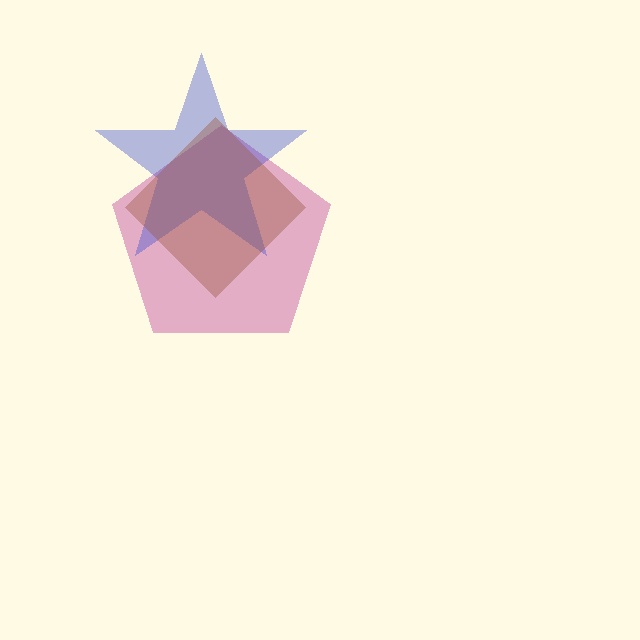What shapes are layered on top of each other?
The layered shapes are: a magenta pentagon, a blue star, a brown diamond.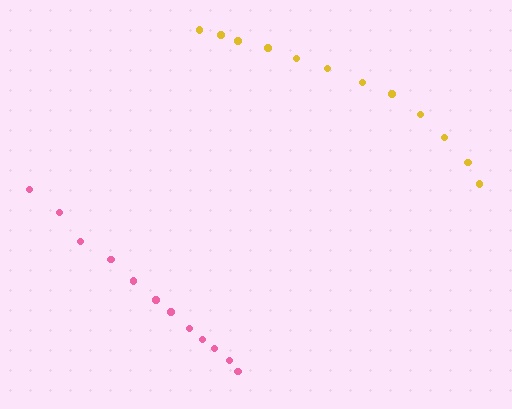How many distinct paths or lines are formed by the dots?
There are 2 distinct paths.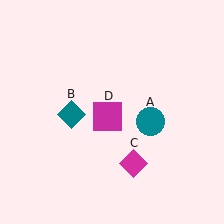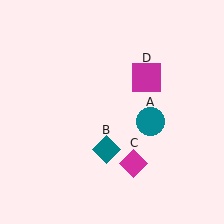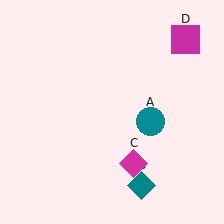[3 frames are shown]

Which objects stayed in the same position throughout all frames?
Teal circle (object A) and magenta diamond (object C) remained stationary.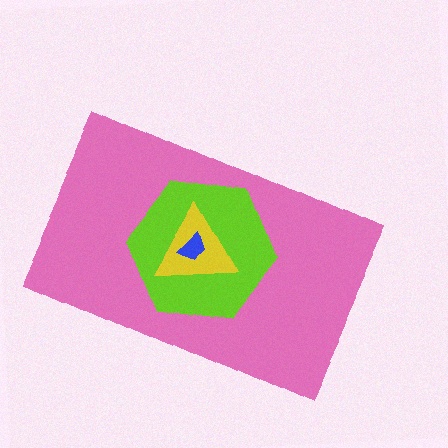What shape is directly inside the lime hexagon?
The yellow triangle.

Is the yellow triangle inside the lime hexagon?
Yes.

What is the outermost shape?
The pink rectangle.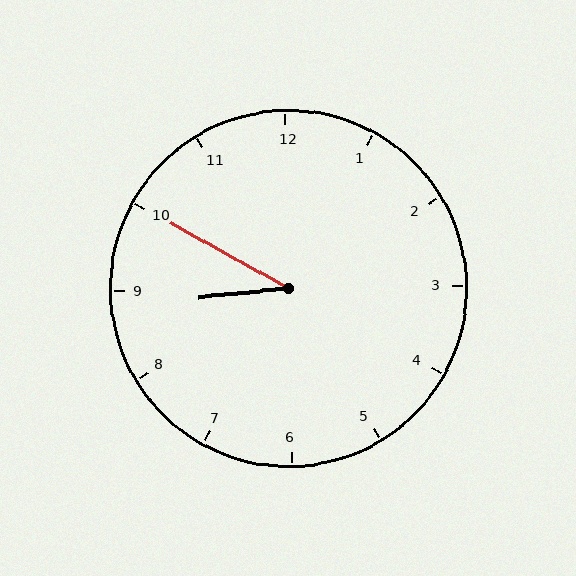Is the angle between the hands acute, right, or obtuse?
It is acute.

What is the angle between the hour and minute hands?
Approximately 35 degrees.